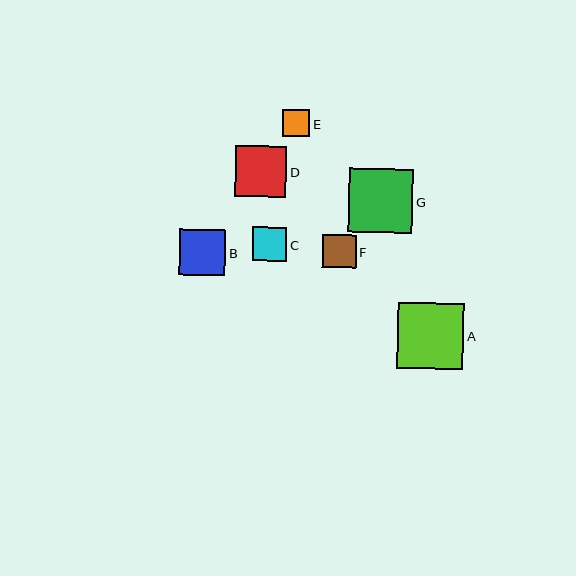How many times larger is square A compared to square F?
Square A is approximately 2.0 times the size of square F.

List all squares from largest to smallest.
From largest to smallest: A, G, D, B, C, F, E.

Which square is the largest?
Square A is the largest with a size of approximately 66 pixels.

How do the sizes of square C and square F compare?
Square C and square F are approximately the same size.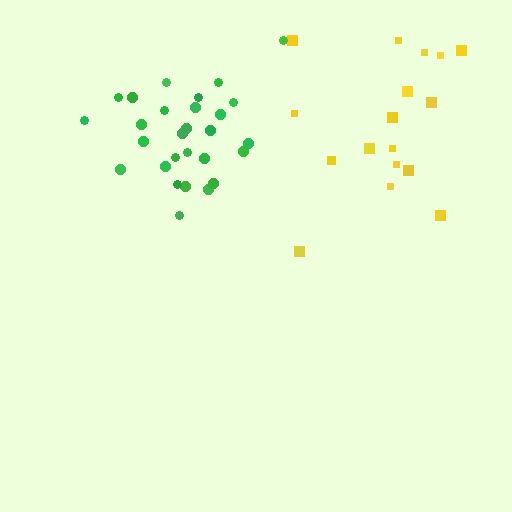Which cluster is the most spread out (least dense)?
Yellow.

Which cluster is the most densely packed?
Green.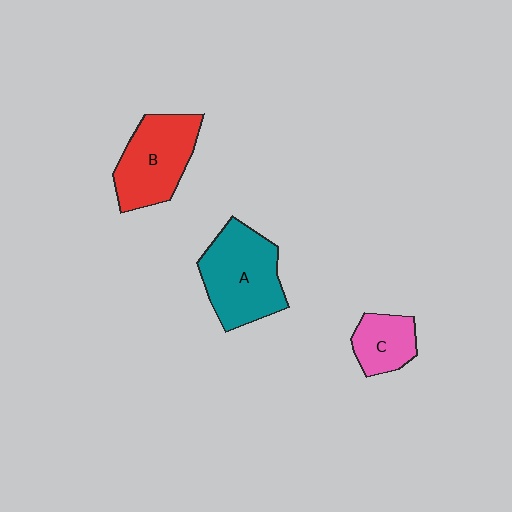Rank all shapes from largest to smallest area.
From largest to smallest: A (teal), B (red), C (pink).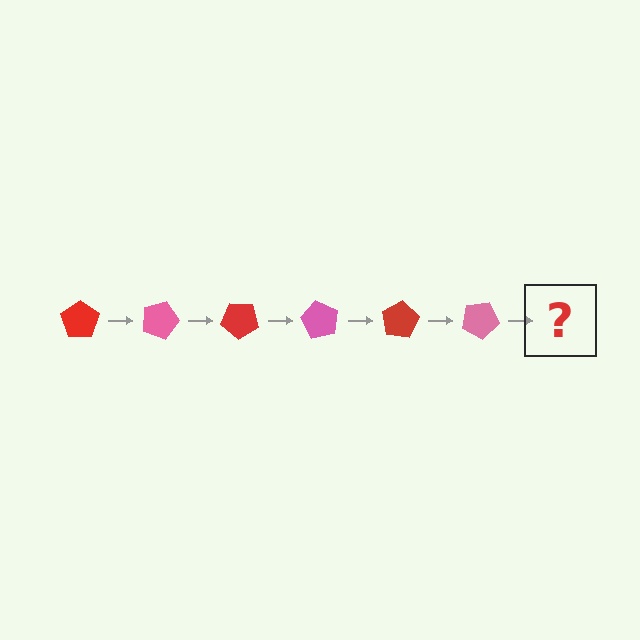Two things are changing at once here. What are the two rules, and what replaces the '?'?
The two rules are that it rotates 20 degrees each step and the color cycles through red and pink. The '?' should be a red pentagon, rotated 120 degrees from the start.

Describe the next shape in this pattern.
It should be a red pentagon, rotated 120 degrees from the start.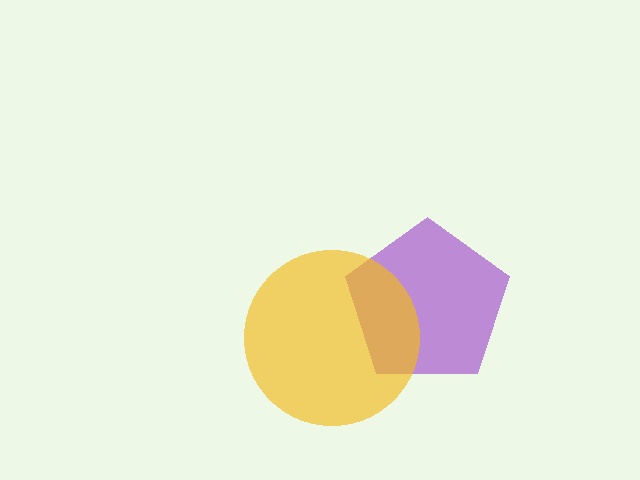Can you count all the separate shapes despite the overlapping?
Yes, there are 2 separate shapes.